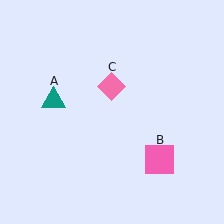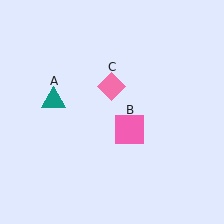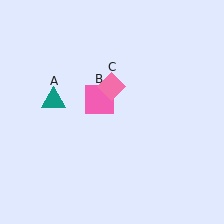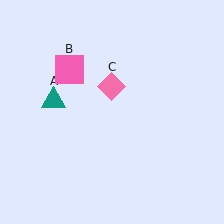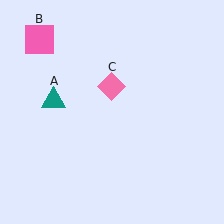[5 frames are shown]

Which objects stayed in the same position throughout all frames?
Teal triangle (object A) and pink diamond (object C) remained stationary.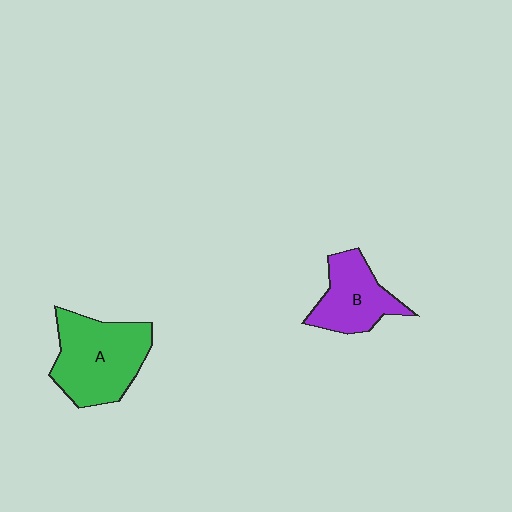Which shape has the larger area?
Shape A (green).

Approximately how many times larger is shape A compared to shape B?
Approximately 1.4 times.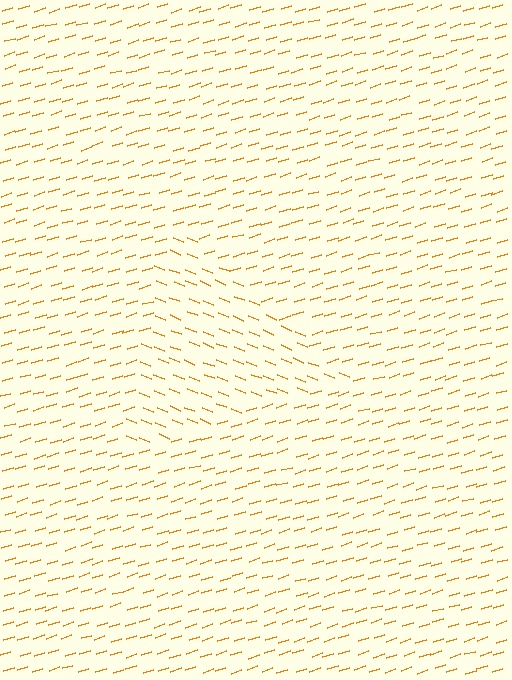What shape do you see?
I see a triangle.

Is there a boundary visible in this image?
Yes, there is a texture boundary formed by a change in line orientation.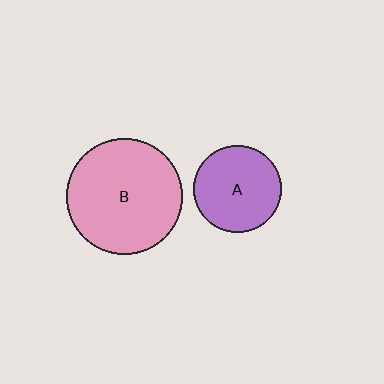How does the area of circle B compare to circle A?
Approximately 1.7 times.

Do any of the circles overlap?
No, none of the circles overlap.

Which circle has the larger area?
Circle B (pink).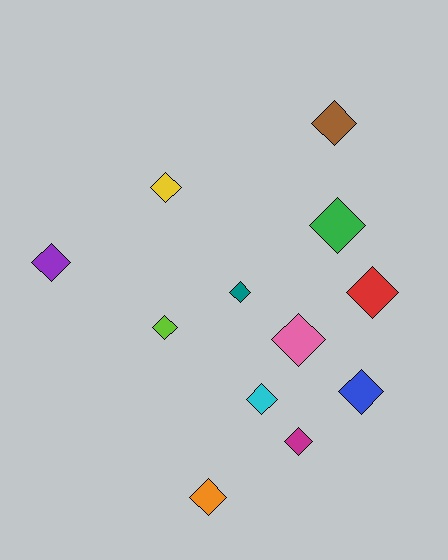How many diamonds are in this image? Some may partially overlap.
There are 12 diamonds.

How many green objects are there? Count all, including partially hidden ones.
There is 1 green object.